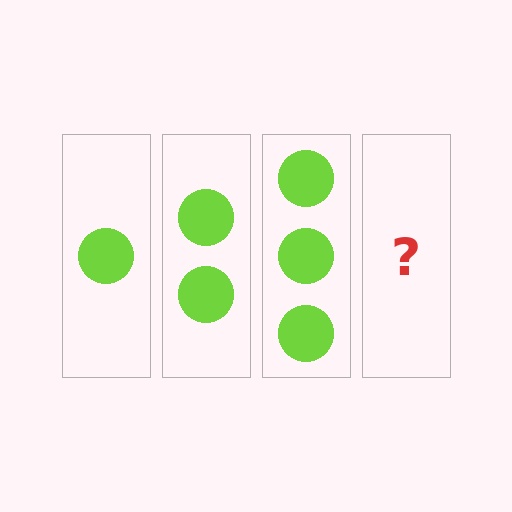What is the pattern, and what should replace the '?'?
The pattern is that each step adds one more circle. The '?' should be 4 circles.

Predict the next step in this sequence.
The next step is 4 circles.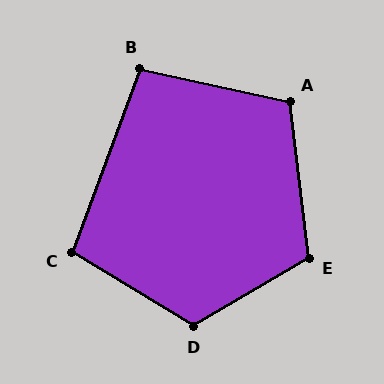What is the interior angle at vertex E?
Approximately 114 degrees (obtuse).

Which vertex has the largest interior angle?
D, at approximately 118 degrees.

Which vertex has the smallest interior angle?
B, at approximately 98 degrees.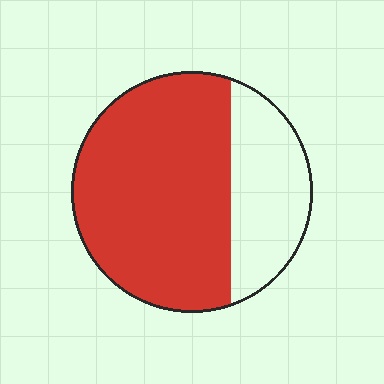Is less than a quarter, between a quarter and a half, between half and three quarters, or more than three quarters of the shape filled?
Between half and three quarters.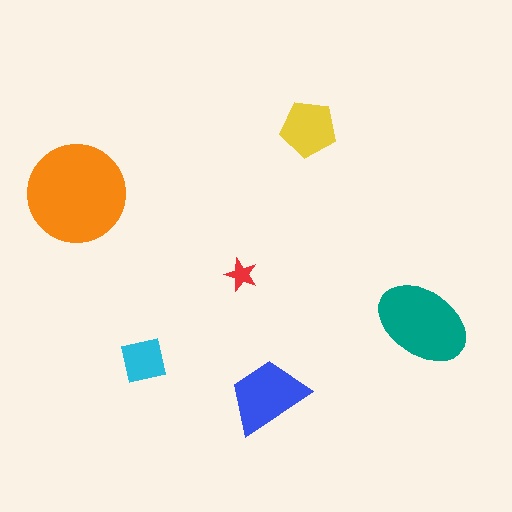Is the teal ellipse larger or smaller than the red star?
Larger.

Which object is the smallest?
The red star.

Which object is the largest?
The orange circle.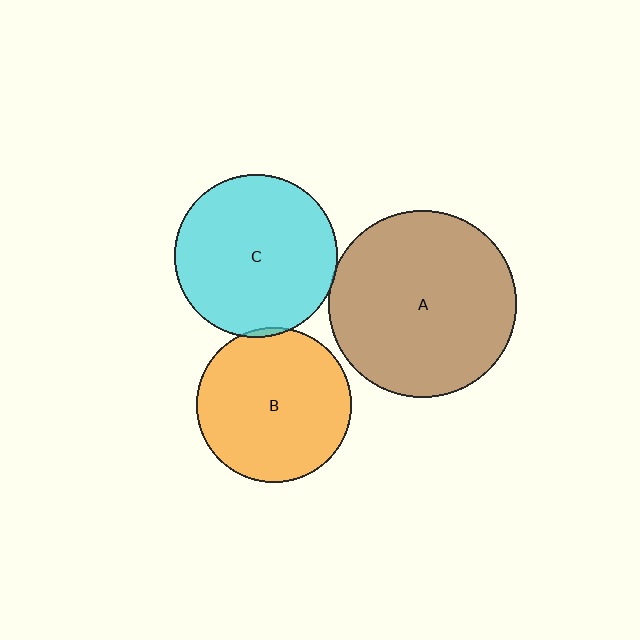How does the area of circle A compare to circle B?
Approximately 1.5 times.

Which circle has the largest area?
Circle A (brown).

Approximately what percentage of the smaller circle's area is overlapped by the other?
Approximately 5%.